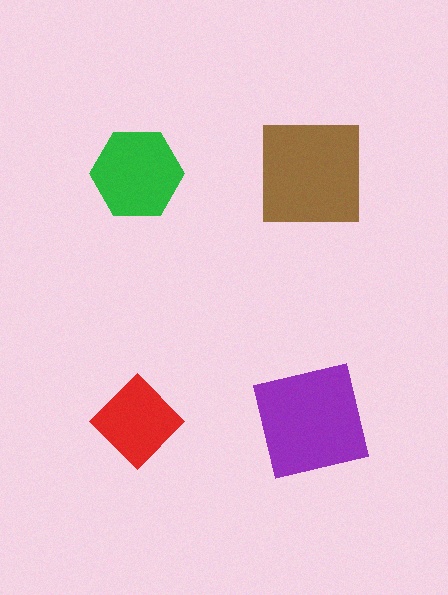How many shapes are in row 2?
2 shapes.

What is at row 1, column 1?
A green hexagon.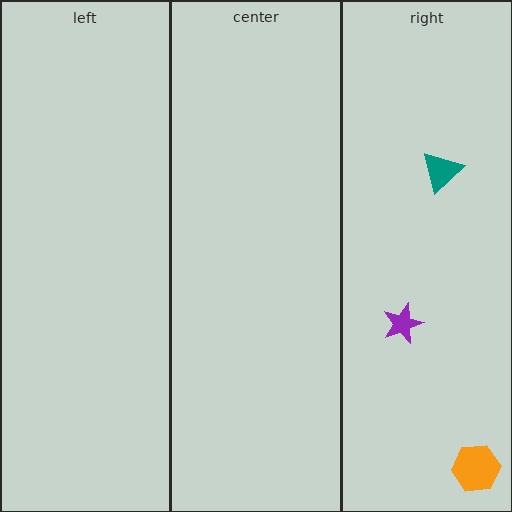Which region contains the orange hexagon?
The right region.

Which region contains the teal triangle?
The right region.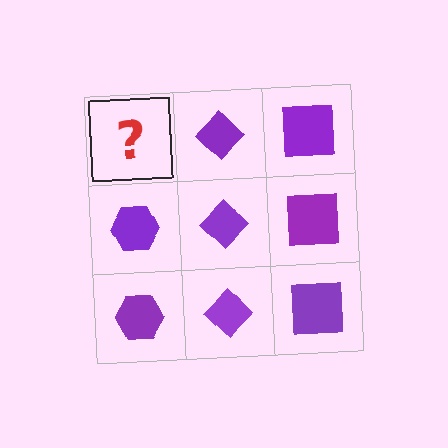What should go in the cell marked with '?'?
The missing cell should contain a purple hexagon.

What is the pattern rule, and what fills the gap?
The rule is that each column has a consistent shape. The gap should be filled with a purple hexagon.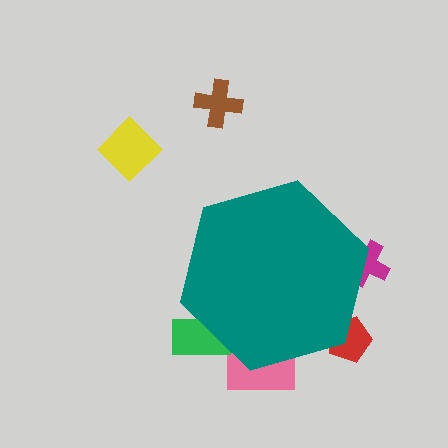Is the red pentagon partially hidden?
Yes, the red pentagon is partially hidden behind the teal hexagon.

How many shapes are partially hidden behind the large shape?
4 shapes are partially hidden.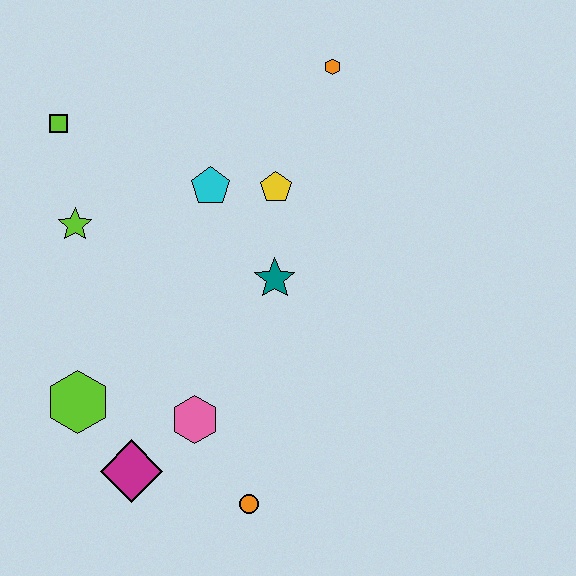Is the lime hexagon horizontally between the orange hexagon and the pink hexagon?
No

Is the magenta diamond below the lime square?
Yes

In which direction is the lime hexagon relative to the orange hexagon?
The lime hexagon is below the orange hexagon.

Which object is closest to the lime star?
The lime square is closest to the lime star.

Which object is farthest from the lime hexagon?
The orange hexagon is farthest from the lime hexagon.